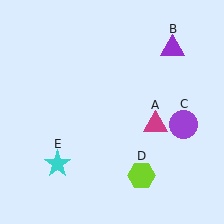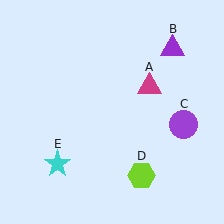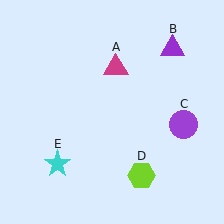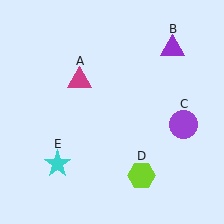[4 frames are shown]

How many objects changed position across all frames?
1 object changed position: magenta triangle (object A).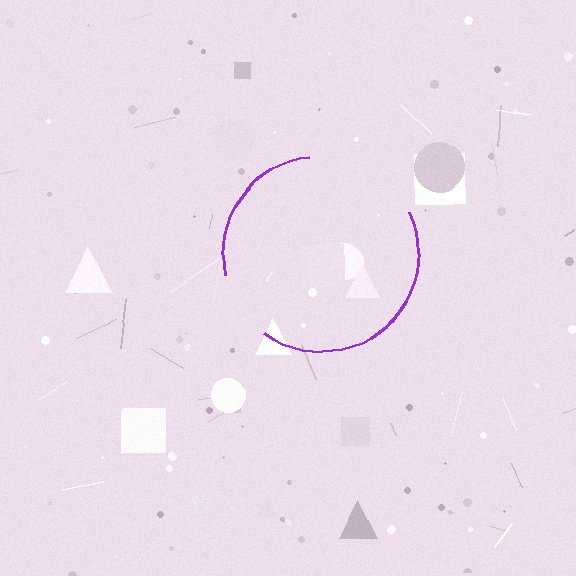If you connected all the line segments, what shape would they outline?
They would outline a circle.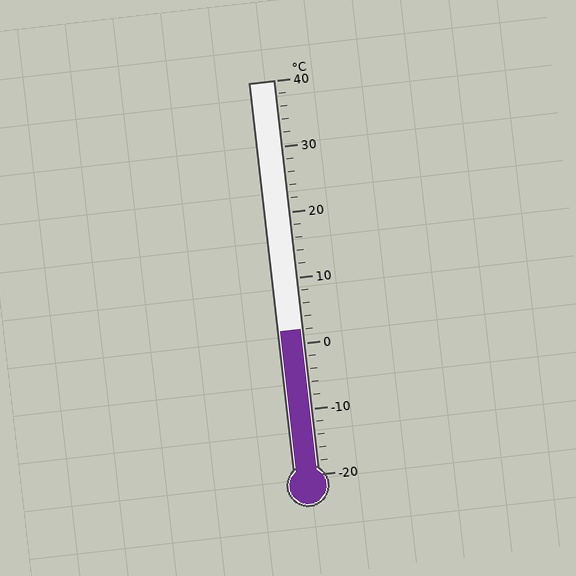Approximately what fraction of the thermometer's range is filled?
The thermometer is filled to approximately 35% of its range.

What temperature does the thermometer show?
The thermometer shows approximately 2°C.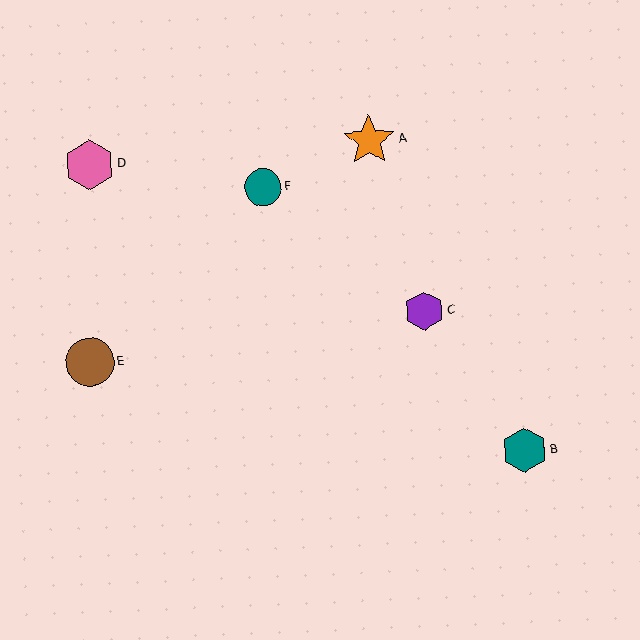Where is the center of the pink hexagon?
The center of the pink hexagon is at (90, 165).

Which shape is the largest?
The orange star (labeled A) is the largest.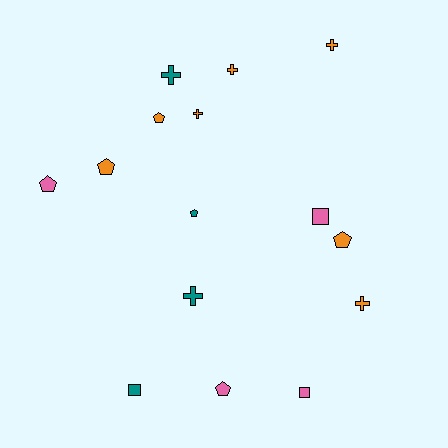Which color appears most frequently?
Orange, with 7 objects.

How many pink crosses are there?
There are no pink crosses.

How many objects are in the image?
There are 15 objects.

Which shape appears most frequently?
Cross, with 6 objects.